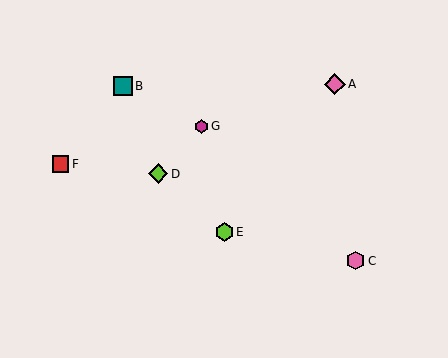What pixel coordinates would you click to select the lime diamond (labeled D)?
Click at (158, 174) to select the lime diamond D.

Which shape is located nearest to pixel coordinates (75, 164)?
The red square (labeled F) at (61, 164) is nearest to that location.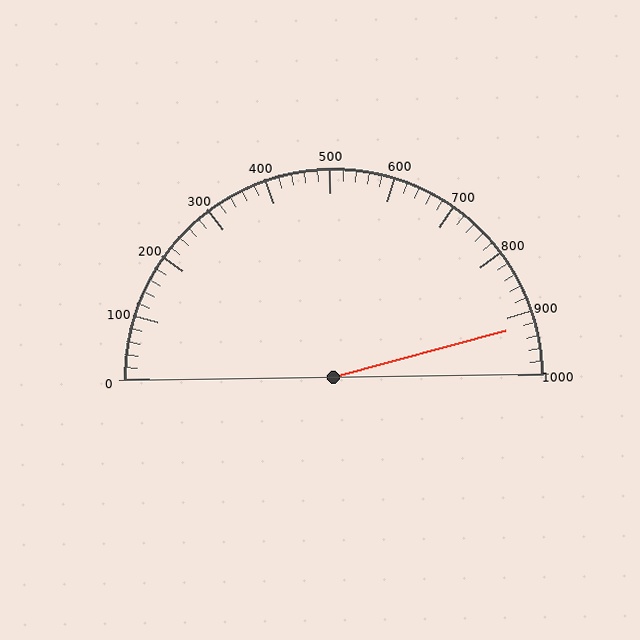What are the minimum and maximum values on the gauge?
The gauge ranges from 0 to 1000.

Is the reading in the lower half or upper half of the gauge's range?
The reading is in the upper half of the range (0 to 1000).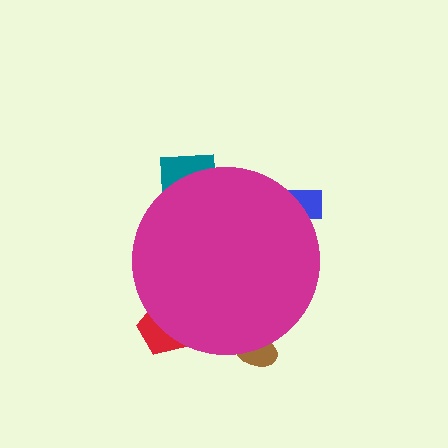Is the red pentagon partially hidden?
Yes, the red pentagon is partially hidden behind the magenta circle.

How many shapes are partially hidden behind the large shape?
4 shapes are partially hidden.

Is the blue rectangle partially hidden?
Yes, the blue rectangle is partially hidden behind the magenta circle.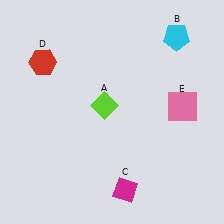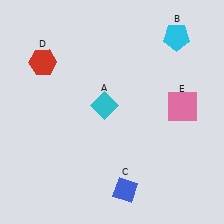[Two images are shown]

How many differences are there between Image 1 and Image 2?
There are 2 differences between the two images.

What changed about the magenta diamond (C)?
In Image 1, C is magenta. In Image 2, it changed to blue.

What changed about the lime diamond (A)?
In Image 1, A is lime. In Image 2, it changed to cyan.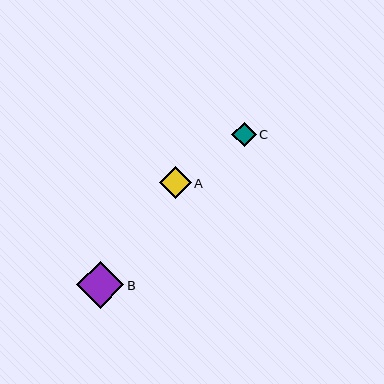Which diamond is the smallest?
Diamond C is the smallest with a size of approximately 24 pixels.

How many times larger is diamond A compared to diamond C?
Diamond A is approximately 1.3 times the size of diamond C.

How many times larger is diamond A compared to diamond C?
Diamond A is approximately 1.3 times the size of diamond C.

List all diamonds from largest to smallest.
From largest to smallest: B, A, C.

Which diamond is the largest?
Diamond B is the largest with a size of approximately 47 pixels.